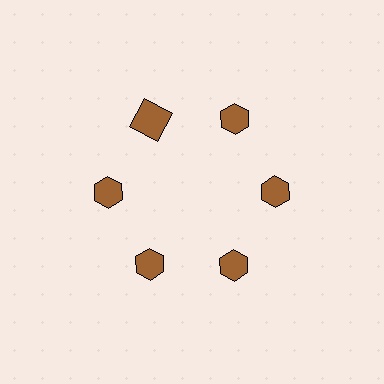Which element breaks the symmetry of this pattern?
The brown square at roughly the 11 o'clock position breaks the symmetry. All other shapes are brown hexagons.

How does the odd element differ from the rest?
It has a different shape: square instead of hexagon.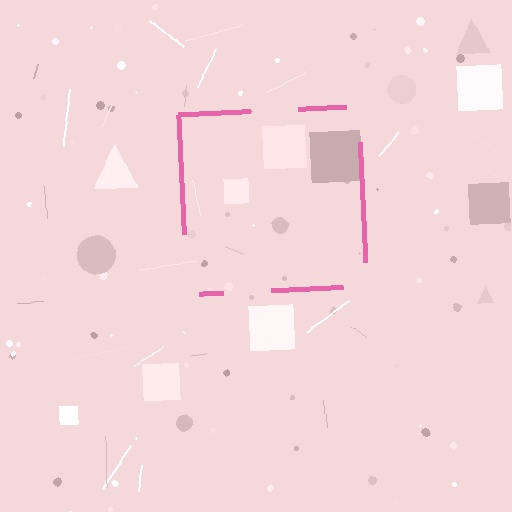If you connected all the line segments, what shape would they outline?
They would outline a square.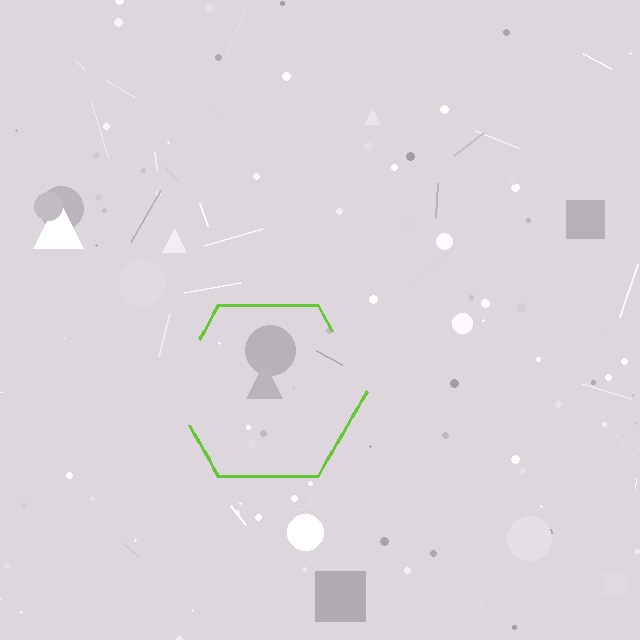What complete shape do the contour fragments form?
The contour fragments form a hexagon.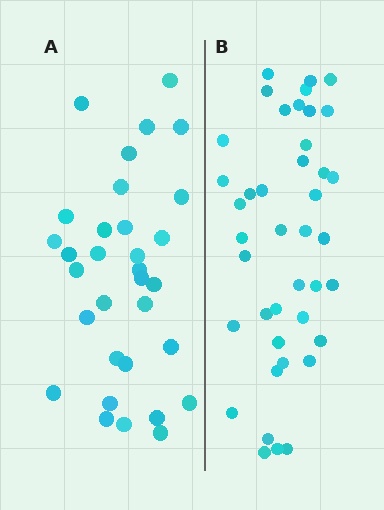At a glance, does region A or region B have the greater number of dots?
Region B (the right region) has more dots.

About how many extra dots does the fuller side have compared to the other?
Region B has roughly 8 or so more dots than region A.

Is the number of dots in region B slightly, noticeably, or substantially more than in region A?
Region B has noticeably more, but not dramatically so. The ratio is roughly 1.3 to 1.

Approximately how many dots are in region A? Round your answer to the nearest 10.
About 30 dots. (The exact count is 32, which rounds to 30.)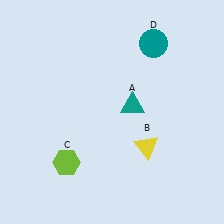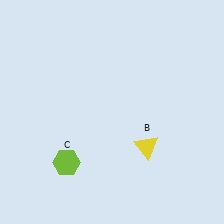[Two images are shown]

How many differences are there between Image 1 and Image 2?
There are 2 differences between the two images.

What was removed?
The teal circle (D), the teal triangle (A) were removed in Image 2.